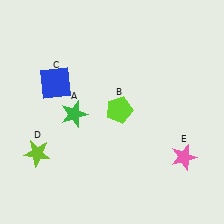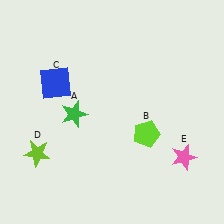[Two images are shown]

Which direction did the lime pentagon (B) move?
The lime pentagon (B) moved right.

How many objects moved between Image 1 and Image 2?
1 object moved between the two images.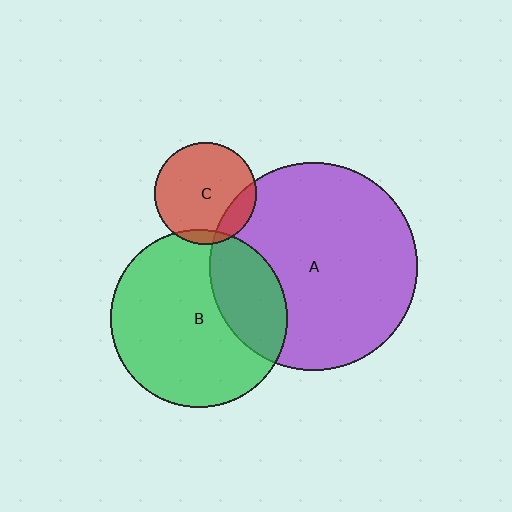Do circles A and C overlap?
Yes.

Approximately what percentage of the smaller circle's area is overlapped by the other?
Approximately 15%.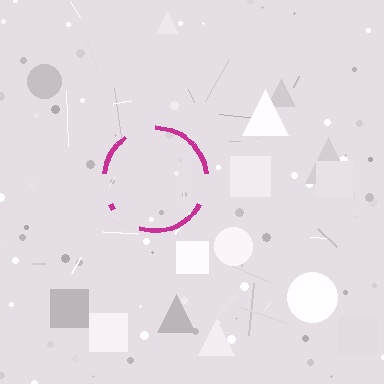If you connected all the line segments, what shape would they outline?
They would outline a circle.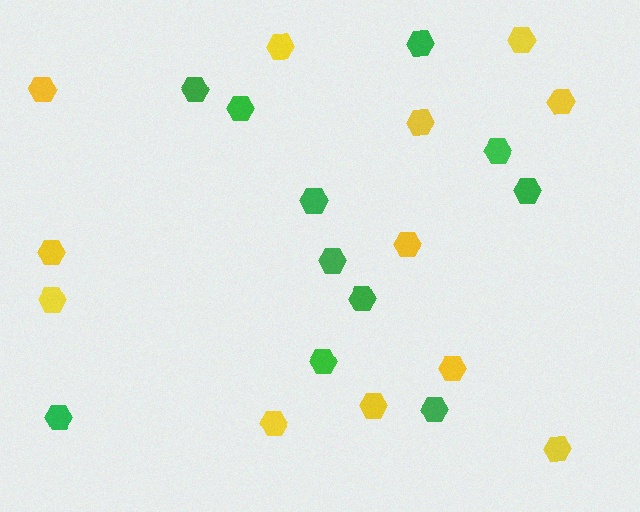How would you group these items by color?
There are 2 groups: one group of yellow hexagons (12) and one group of green hexagons (11).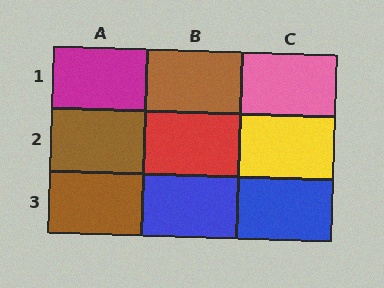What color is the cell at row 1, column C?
Pink.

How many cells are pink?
1 cell is pink.